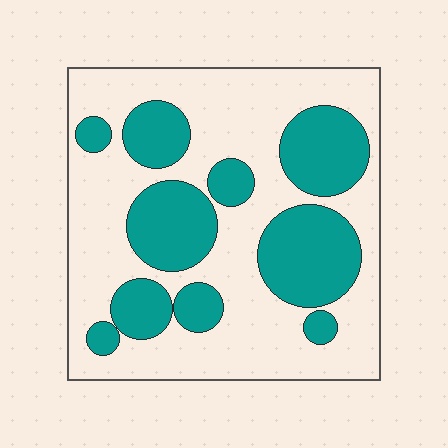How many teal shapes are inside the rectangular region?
10.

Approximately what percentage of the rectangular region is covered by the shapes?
Approximately 35%.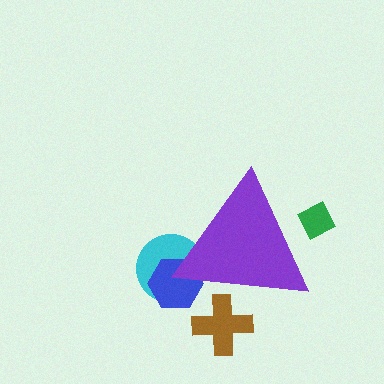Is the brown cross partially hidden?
Yes, the brown cross is partially hidden behind the purple triangle.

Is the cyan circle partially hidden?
Yes, the cyan circle is partially hidden behind the purple triangle.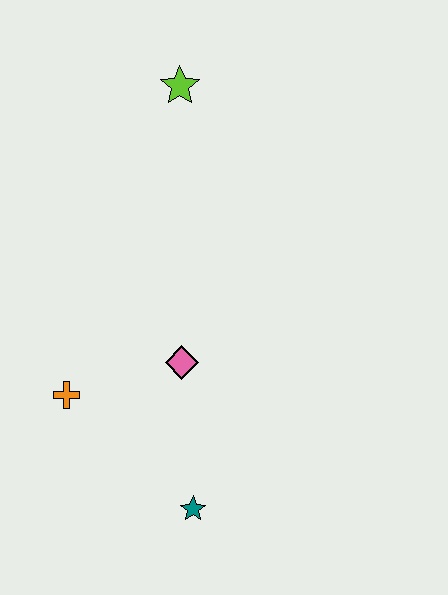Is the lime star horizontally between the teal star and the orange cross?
Yes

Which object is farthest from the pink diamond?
The lime star is farthest from the pink diamond.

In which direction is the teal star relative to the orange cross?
The teal star is to the right of the orange cross.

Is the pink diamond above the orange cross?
Yes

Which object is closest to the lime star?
The pink diamond is closest to the lime star.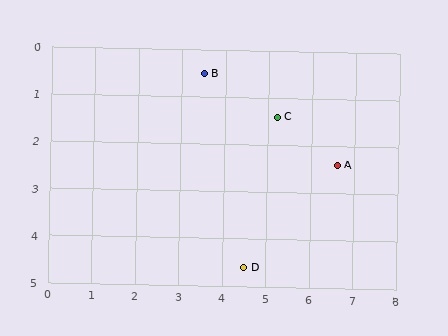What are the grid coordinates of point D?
Point D is at approximately (4.5, 4.6).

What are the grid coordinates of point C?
Point C is at approximately (5.2, 1.4).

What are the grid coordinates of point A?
Point A is at approximately (6.6, 2.4).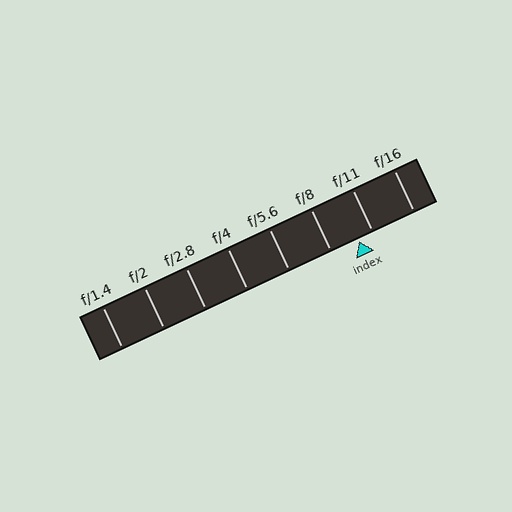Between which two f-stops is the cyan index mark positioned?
The index mark is between f/8 and f/11.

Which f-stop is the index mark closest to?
The index mark is closest to f/11.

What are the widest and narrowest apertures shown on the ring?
The widest aperture shown is f/1.4 and the narrowest is f/16.